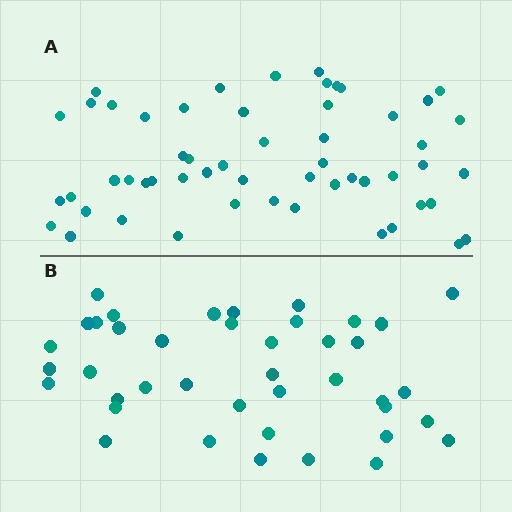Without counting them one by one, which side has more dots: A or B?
Region A (the top region) has more dots.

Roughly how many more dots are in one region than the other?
Region A has approximately 15 more dots than region B.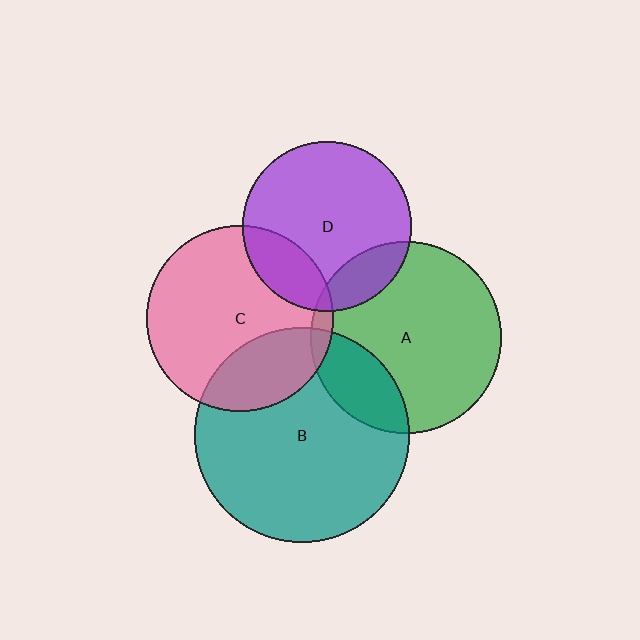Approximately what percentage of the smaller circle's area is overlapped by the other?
Approximately 20%.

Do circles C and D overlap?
Yes.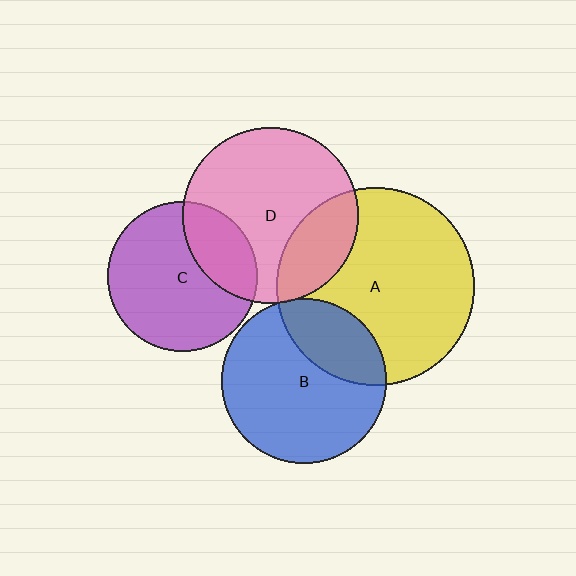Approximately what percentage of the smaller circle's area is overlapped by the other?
Approximately 5%.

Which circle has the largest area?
Circle A (yellow).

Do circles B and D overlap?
Yes.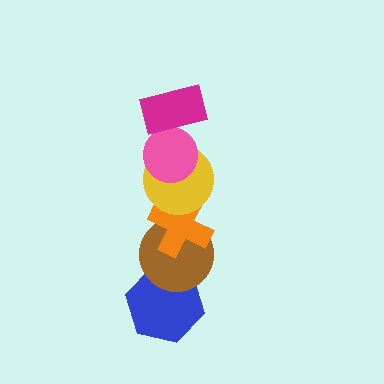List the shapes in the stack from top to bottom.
From top to bottom: the magenta rectangle, the pink circle, the yellow circle, the orange cross, the brown circle, the blue hexagon.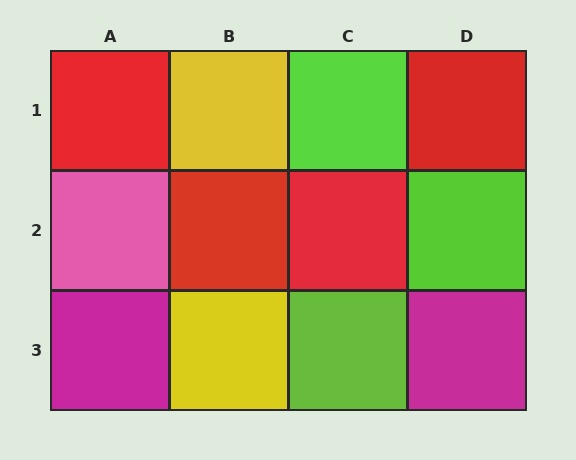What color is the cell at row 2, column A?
Pink.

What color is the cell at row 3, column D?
Magenta.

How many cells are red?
4 cells are red.